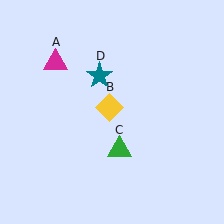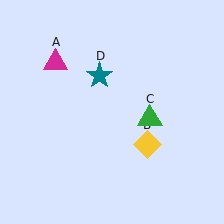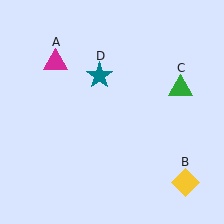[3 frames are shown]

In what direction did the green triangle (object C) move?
The green triangle (object C) moved up and to the right.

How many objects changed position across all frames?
2 objects changed position: yellow diamond (object B), green triangle (object C).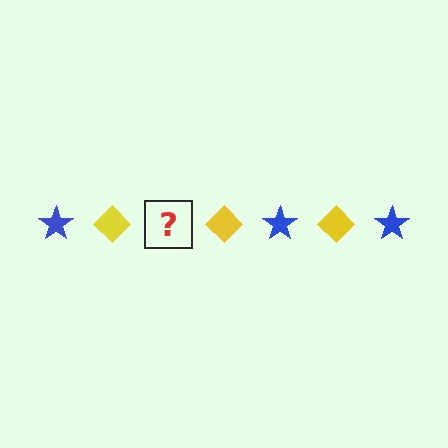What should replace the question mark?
The question mark should be replaced with a blue star.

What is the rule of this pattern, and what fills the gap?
The rule is that the pattern alternates between blue star and yellow diamond. The gap should be filled with a blue star.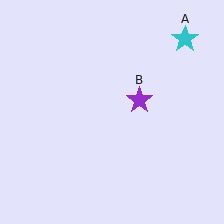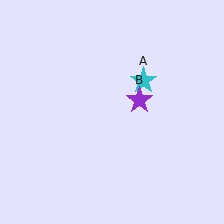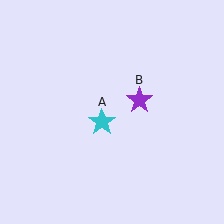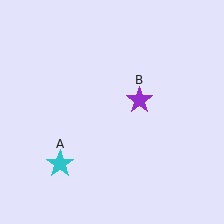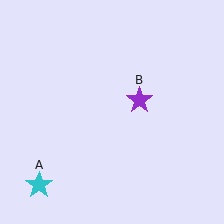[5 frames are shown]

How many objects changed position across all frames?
1 object changed position: cyan star (object A).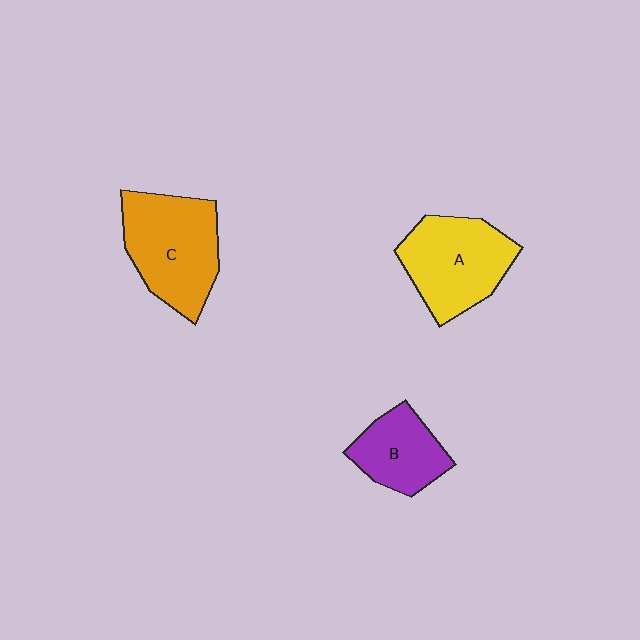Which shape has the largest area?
Shape C (orange).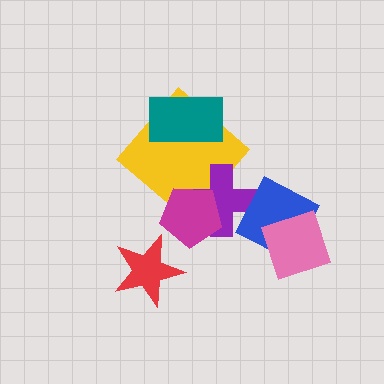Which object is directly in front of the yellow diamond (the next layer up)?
The purple cross is directly in front of the yellow diamond.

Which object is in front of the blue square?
The pink diamond is in front of the blue square.